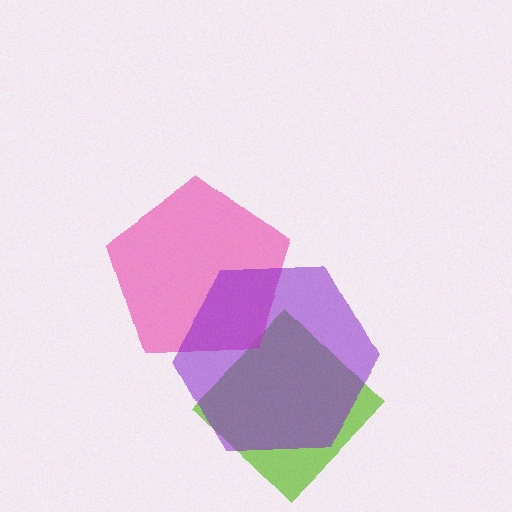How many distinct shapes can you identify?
There are 3 distinct shapes: a lime diamond, a pink pentagon, a purple hexagon.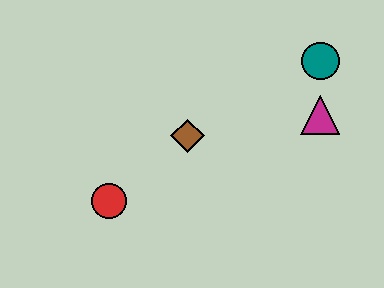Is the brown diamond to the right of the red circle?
Yes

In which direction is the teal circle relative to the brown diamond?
The teal circle is to the right of the brown diamond.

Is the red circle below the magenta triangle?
Yes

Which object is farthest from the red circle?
The teal circle is farthest from the red circle.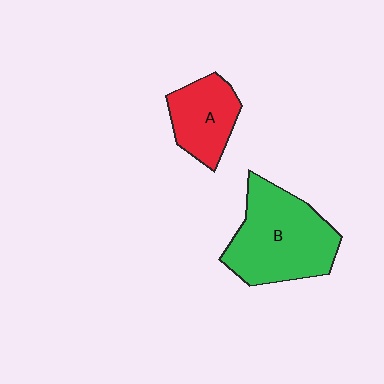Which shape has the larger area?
Shape B (green).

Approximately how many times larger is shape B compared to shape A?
Approximately 1.8 times.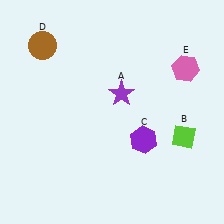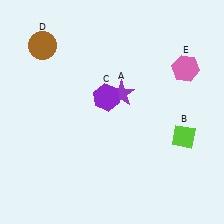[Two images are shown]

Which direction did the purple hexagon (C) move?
The purple hexagon (C) moved up.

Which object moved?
The purple hexagon (C) moved up.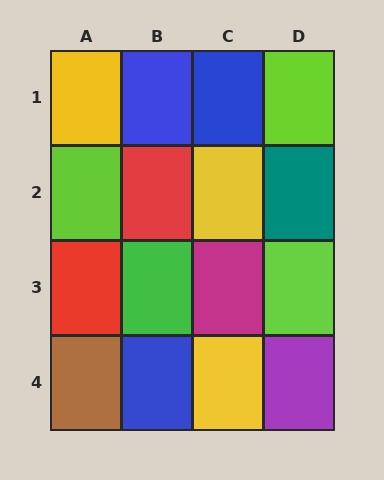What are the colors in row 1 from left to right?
Yellow, blue, blue, lime.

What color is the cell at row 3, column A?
Red.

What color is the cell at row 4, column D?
Purple.